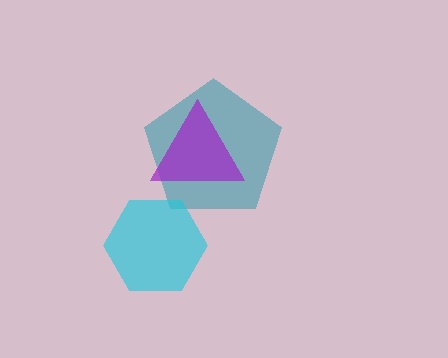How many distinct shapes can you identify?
There are 3 distinct shapes: a teal pentagon, a purple triangle, a cyan hexagon.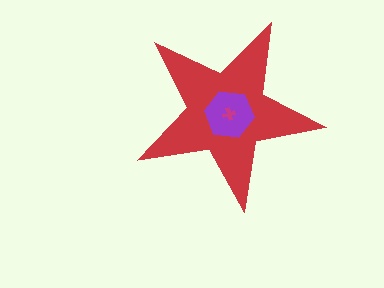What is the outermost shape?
The red star.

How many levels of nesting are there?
3.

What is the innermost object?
The magenta cross.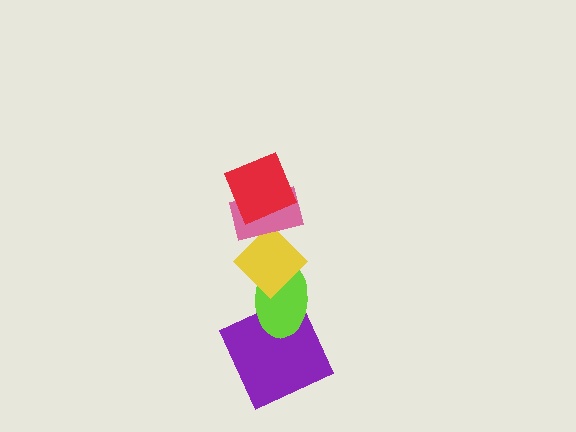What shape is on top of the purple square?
The lime ellipse is on top of the purple square.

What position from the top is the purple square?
The purple square is 5th from the top.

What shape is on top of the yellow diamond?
The pink rectangle is on top of the yellow diamond.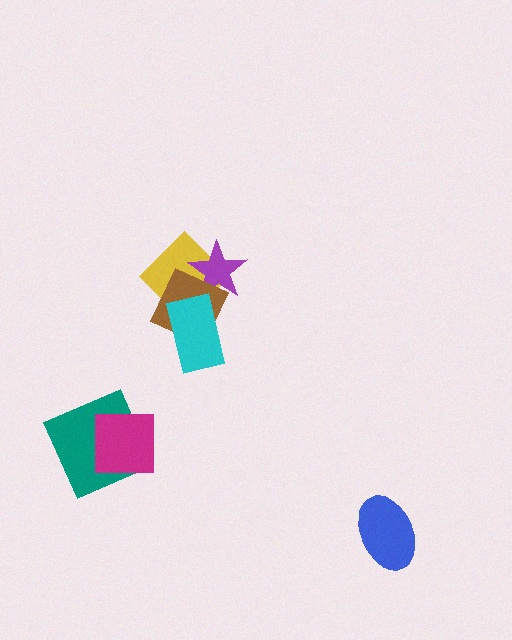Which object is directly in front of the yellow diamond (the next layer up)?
The purple star is directly in front of the yellow diamond.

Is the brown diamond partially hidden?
Yes, it is partially covered by another shape.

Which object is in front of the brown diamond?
The cyan rectangle is in front of the brown diamond.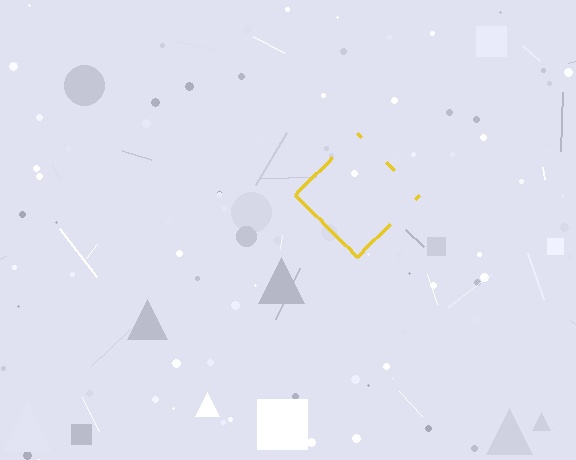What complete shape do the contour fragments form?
The contour fragments form a diamond.